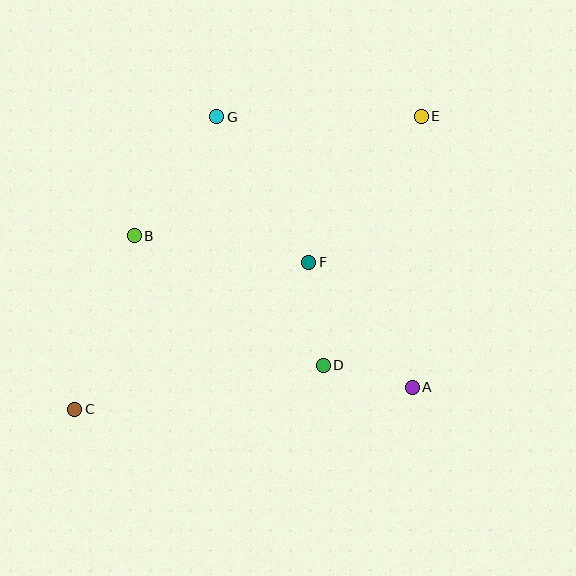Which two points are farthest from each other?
Points C and E are farthest from each other.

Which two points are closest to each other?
Points A and D are closest to each other.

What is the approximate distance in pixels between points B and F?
The distance between B and F is approximately 177 pixels.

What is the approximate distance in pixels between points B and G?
The distance between B and G is approximately 145 pixels.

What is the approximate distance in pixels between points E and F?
The distance between E and F is approximately 184 pixels.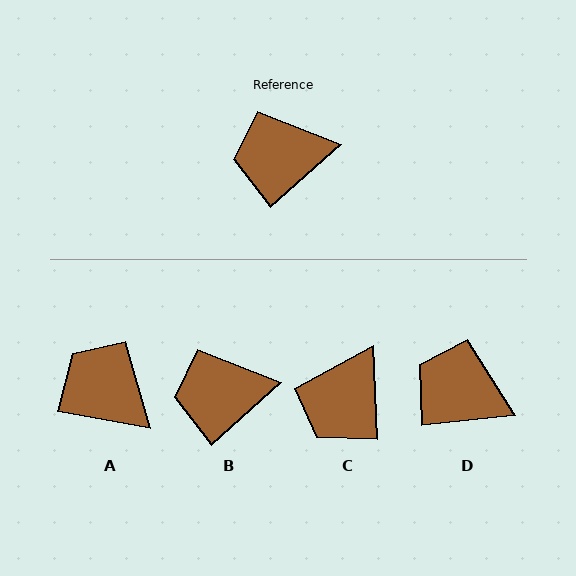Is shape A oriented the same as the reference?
No, it is off by about 52 degrees.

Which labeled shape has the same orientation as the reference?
B.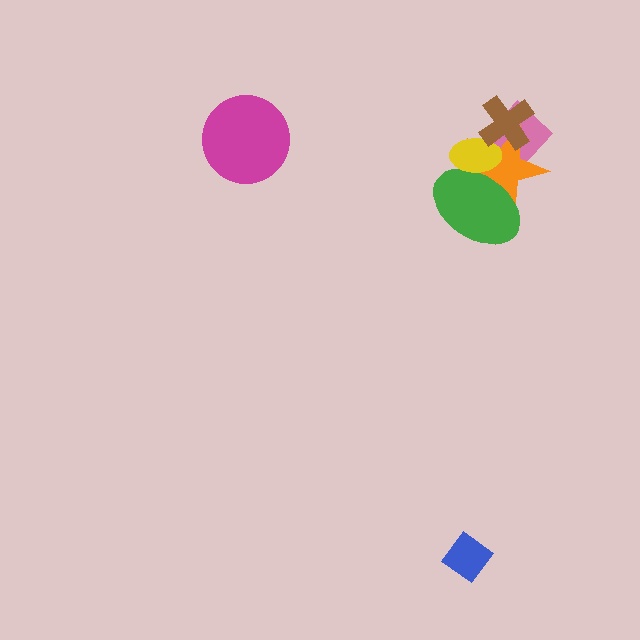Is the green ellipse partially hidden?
Yes, it is partially covered by another shape.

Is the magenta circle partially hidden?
No, no other shape covers it.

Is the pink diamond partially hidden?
Yes, it is partially covered by another shape.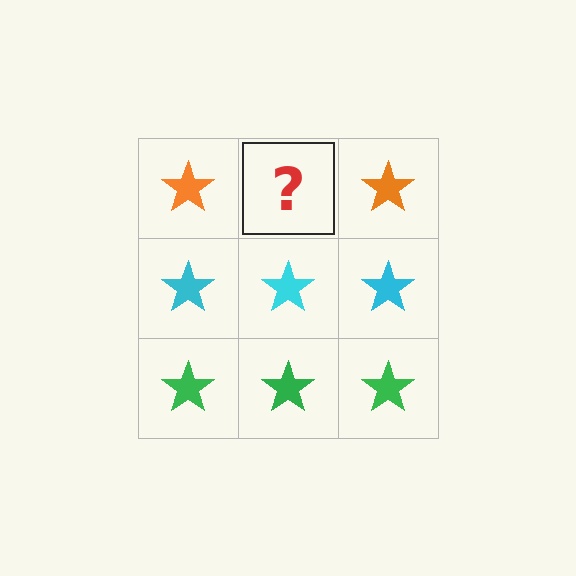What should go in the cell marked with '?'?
The missing cell should contain an orange star.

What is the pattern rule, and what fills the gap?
The rule is that each row has a consistent color. The gap should be filled with an orange star.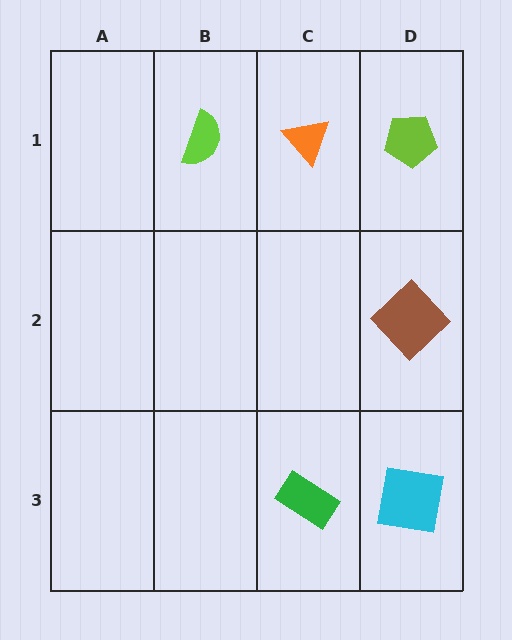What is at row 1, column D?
A lime pentagon.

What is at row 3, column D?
A cyan square.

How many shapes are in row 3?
2 shapes.